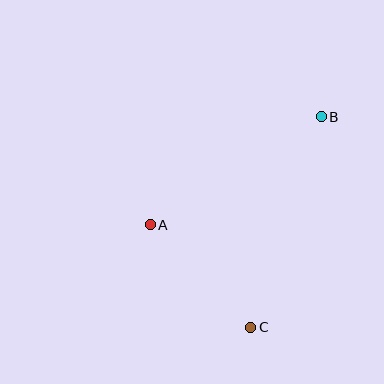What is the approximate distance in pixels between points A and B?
The distance between A and B is approximately 202 pixels.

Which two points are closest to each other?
Points A and C are closest to each other.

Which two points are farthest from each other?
Points B and C are farthest from each other.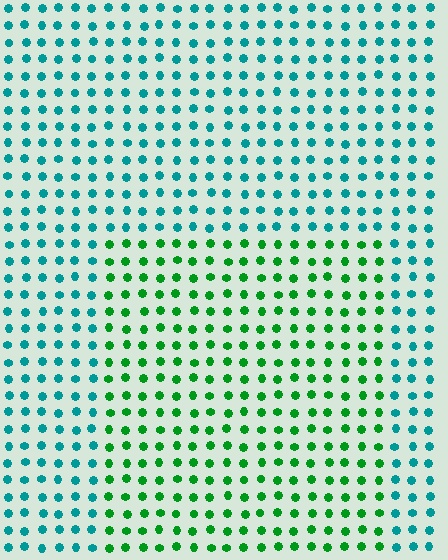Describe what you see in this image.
The image is filled with small teal elements in a uniform arrangement. A rectangle-shaped region is visible where the elements are tinted to a slightly different hue, forming a subtle color boundary.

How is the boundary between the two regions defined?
The boundary is defined purely by a slight shift in hue (about 50 degrees). Spacing, size, and orientation are identical on both sides.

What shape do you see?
I see a rectangle.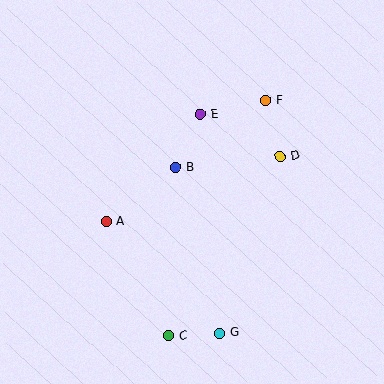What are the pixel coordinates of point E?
Point E is at (201, 114).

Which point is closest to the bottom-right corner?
Point G is closest to the bottom-right corner.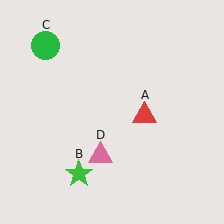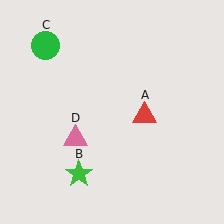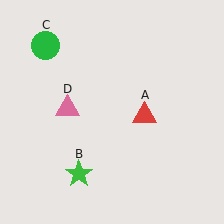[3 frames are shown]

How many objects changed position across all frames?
1 object changed position: pink triangle (object D).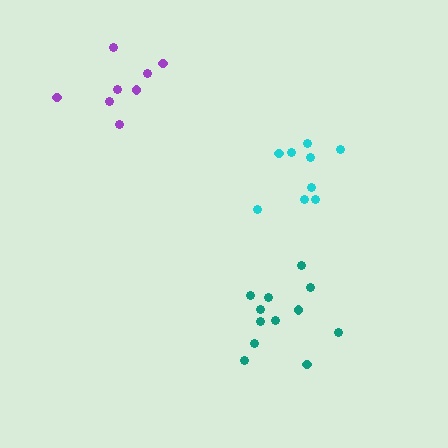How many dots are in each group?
Group 1: 9 dots, Group 2: 8 dots, Group 3: 12 dots (29 total).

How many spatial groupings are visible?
There are 3 spatial groupings.